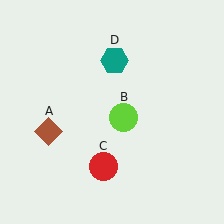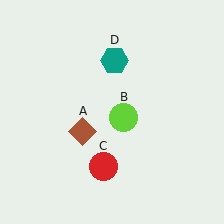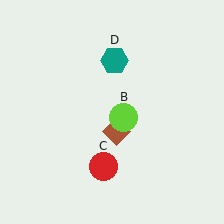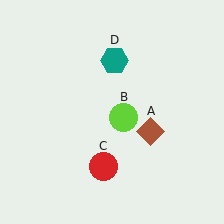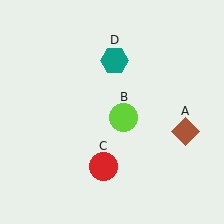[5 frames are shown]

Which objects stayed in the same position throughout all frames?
Lime circle (object B) and red circle (object C) and teal hexagon (object D) remained stationary.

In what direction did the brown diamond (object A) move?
The brown diamond (object A) moved right.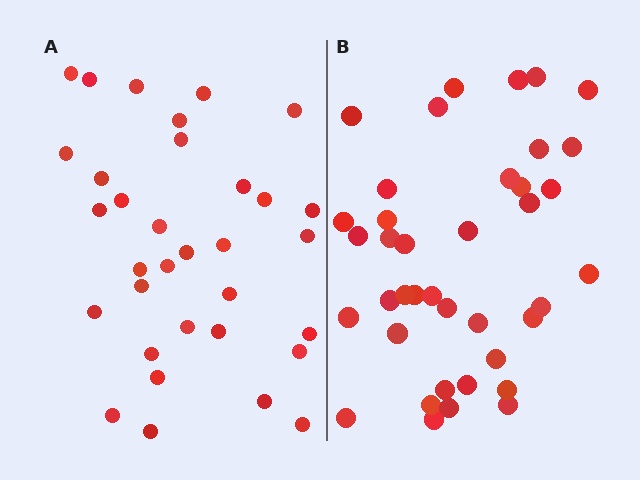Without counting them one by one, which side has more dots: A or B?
Region B (the right region) has more dots.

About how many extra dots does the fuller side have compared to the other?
Region B has about 6 more dots than region A.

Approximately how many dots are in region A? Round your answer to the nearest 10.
About 30 dots. (The exact count is 33, which rounds to 30.)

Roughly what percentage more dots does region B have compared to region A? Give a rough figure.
About 20% more.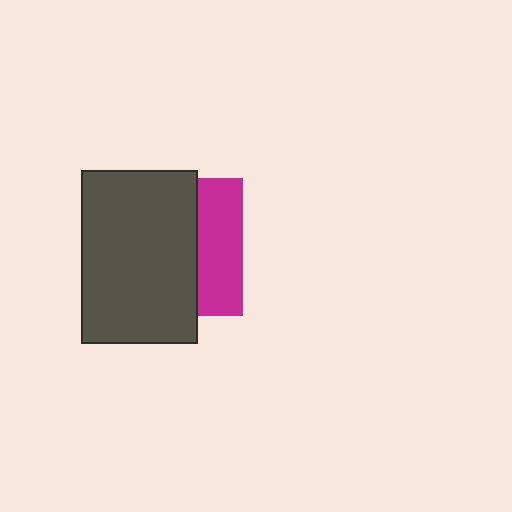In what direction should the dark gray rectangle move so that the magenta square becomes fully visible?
The dark gray rectangle should move left. That is the shortest direction to clear the overlap and leave the magenta square fully visible.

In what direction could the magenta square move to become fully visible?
The magenta square could move right. That would shift it out from behind the dark gray rectangle entirely.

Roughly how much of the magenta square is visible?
A small part of it is visible (roughly 33%).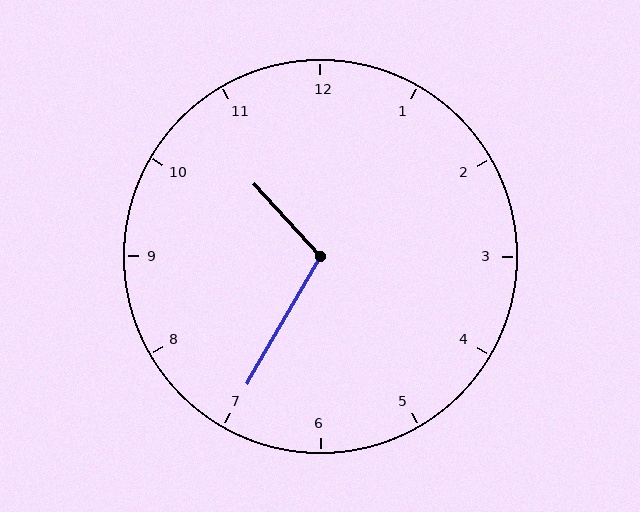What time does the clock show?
10:35.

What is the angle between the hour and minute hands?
Approximately 108 degrees.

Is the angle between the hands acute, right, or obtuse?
It is obtuse.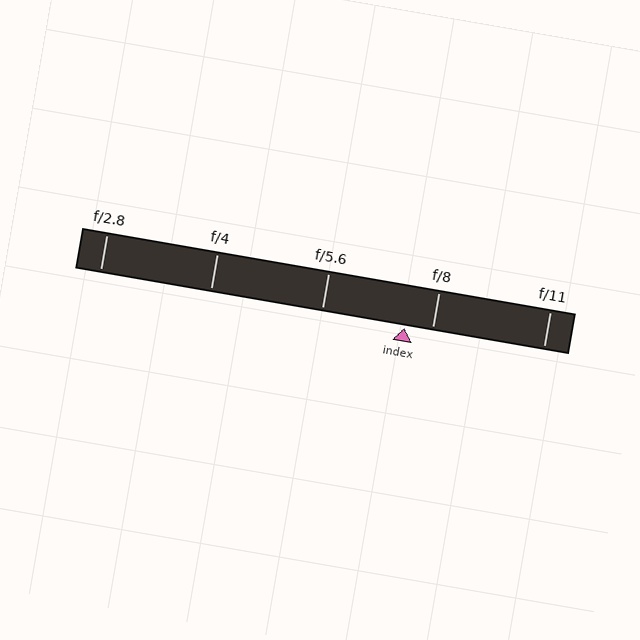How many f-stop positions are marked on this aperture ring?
There are 5 f-stop positions marked.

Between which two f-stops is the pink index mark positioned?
The index mark is between f/5.6 and f/8.